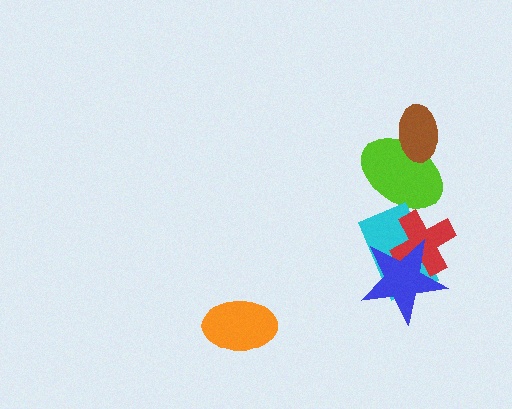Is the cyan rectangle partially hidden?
Yes, it is partially covered by another shape.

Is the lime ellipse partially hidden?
Yes, it is partially covered by another shape.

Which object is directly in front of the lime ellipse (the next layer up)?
The cyan rectangle is directly in front of the lime ellipse.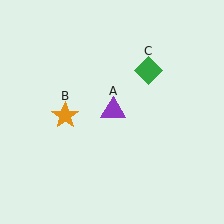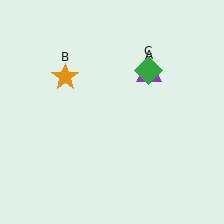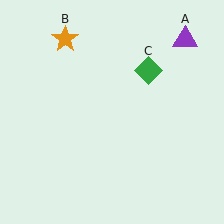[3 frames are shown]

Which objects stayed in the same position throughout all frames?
Green diamond (object C) remained stationary.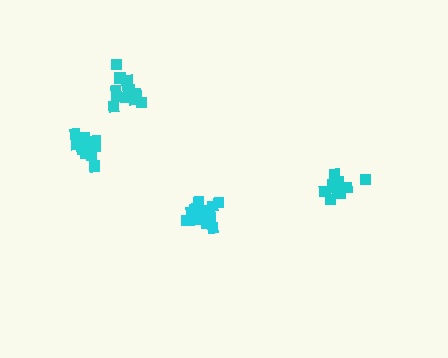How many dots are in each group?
Group 1: 12 dots, Group 2: 16 dots, Group 3: 13 dots, Group 4: 12 dots (53 total).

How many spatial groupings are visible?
There are 4 spatial groupings.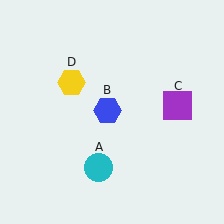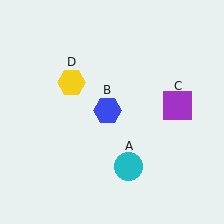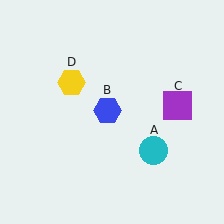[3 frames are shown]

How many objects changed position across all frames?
1 object changed position: cyan circle (object A).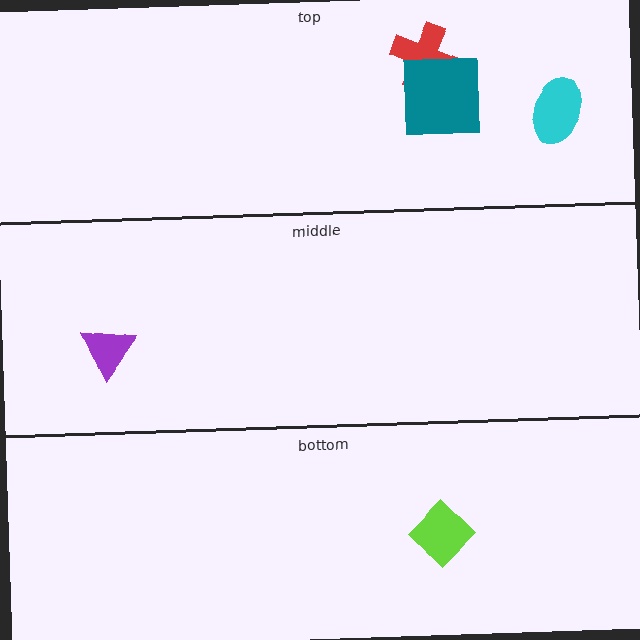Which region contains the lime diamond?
The bottom region.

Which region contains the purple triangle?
The middle region.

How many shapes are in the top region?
3.